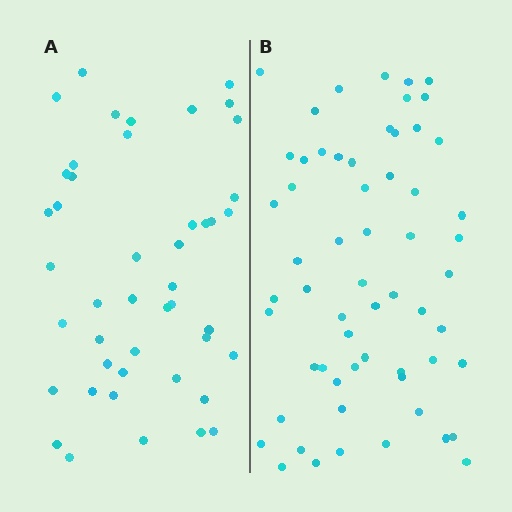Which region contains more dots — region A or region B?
Region B (the right region) has more dots.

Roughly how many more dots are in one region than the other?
Region B has approximately 15 more dots than region A.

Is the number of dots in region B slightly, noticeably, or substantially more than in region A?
Region B has noticeably more, but not dramatically so. The ratio is roughly 1.3 to 1.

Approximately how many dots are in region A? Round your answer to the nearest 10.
About 40 dots. (The exact count is 45, which rounds to 40.)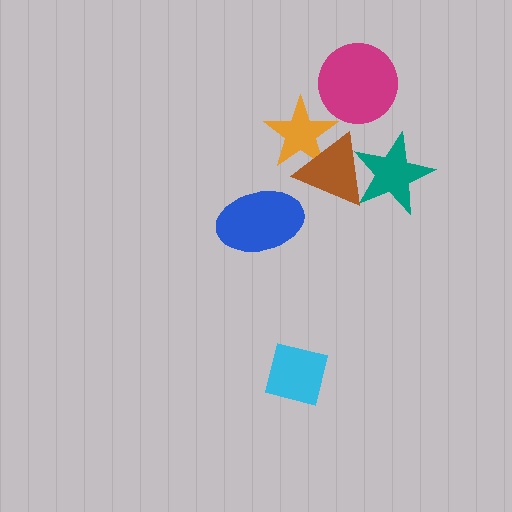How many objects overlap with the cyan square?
0 objects overlap with the cyan square.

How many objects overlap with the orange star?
1 object overlaps with the orange star.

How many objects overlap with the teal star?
1 object overlaps with the teal star.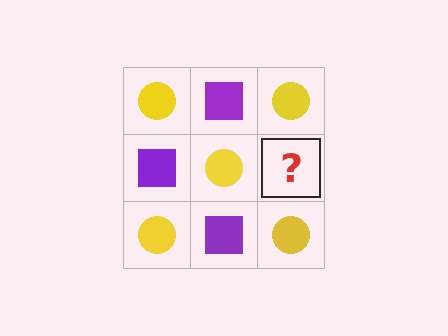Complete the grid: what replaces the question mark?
The question mark should be replaced with a purple square.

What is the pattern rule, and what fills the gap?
The rule is that it alternates yellow circle and purple square in a checkerboard pattern. The gap should be filled with a purple square.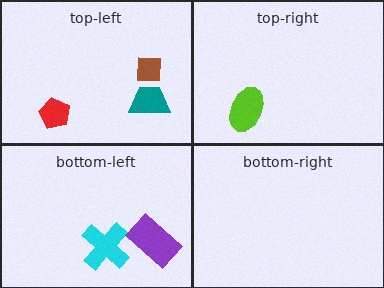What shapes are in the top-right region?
The lime ellipse.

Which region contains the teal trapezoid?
The top-left region.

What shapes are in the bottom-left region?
The purple rectangle, the cyan cross.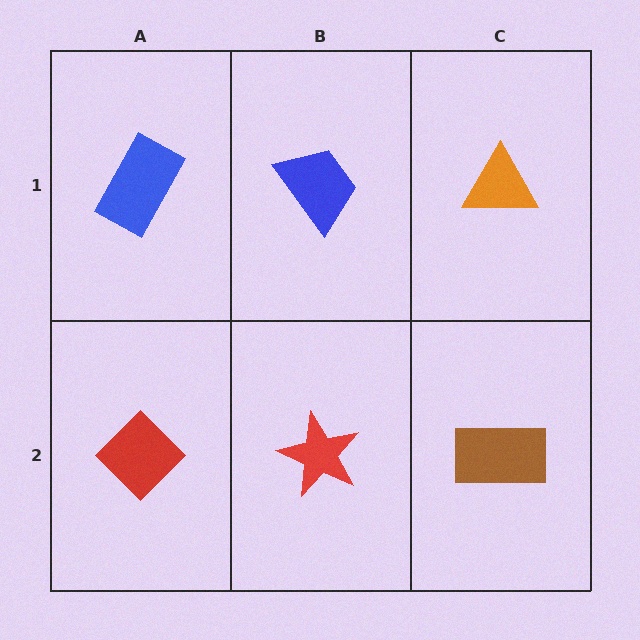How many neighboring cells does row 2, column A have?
2.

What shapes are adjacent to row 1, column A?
A red diamond (row 2, column A), a blue trapezoid (row 1, column B).